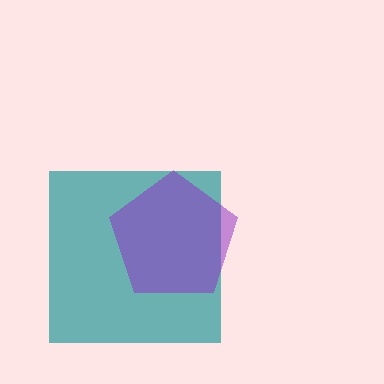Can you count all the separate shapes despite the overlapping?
Yes, there are 2 separate shapes.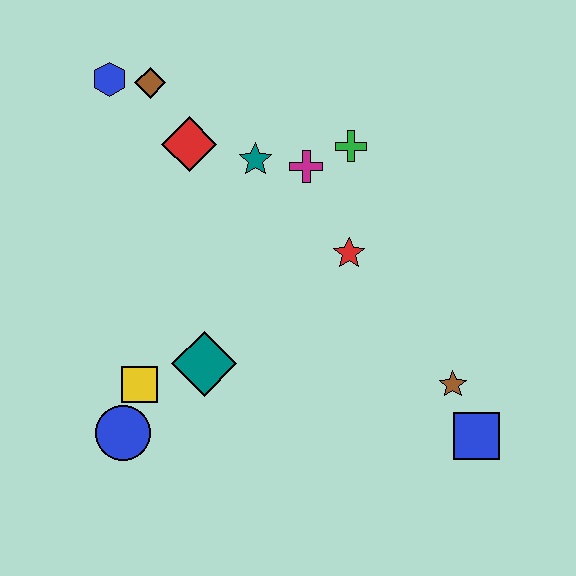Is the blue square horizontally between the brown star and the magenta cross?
No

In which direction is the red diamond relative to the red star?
The red diamond is to the left of the red star.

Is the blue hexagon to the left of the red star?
Yes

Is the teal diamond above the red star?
No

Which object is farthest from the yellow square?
The blue square is farthest from the yellow square.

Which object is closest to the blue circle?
The yellow square is closest to the blue circle.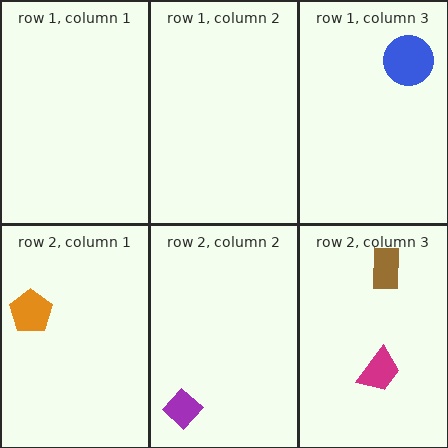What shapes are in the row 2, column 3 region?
The brown rectangle, the magenta trapezoid.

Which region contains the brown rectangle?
The row 2, column 3 region.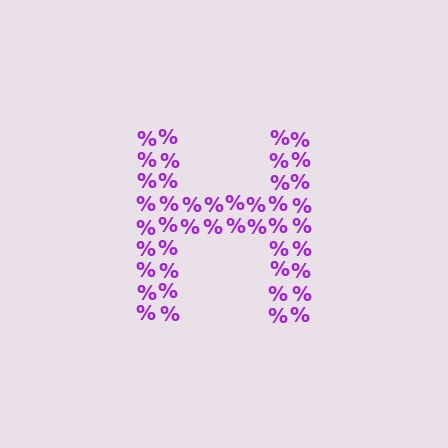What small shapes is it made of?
It is made of small percent signs.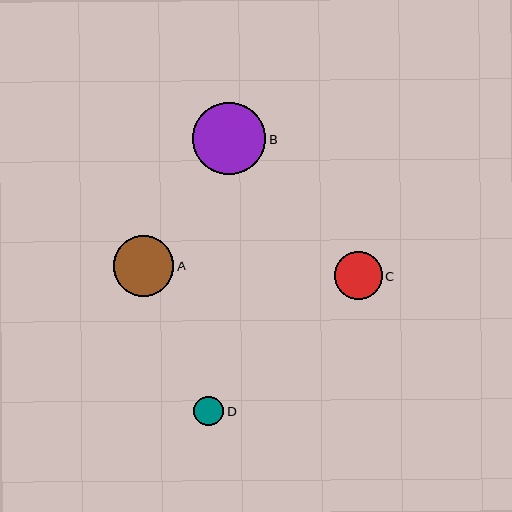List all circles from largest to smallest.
From largest to smallest: B, A, C, D.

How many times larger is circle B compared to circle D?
Circle B is approximately 2.5 times the size of circle D.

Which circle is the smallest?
Circle D is the smallest with a size of approximately 30 pixels.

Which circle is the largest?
Circle B is the largest with a size of approximately 73 pixels.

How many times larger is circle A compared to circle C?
Circle A is approximately 1.3 times the size of circle C.